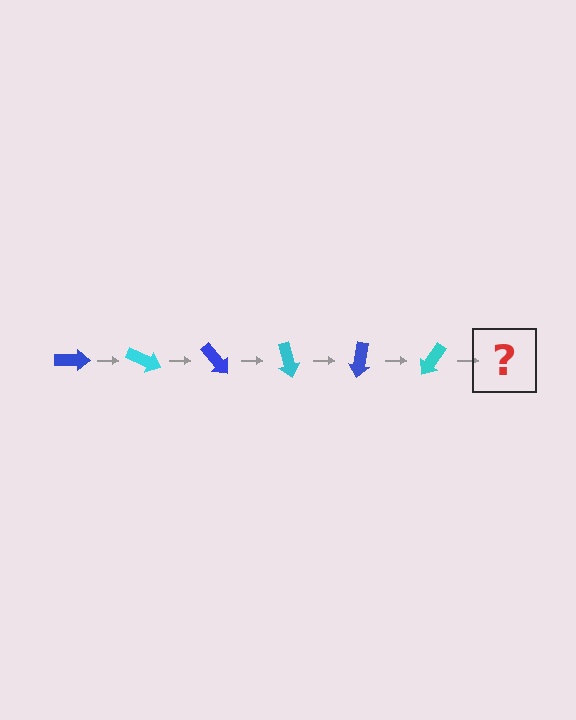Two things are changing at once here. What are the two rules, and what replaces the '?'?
The two rules are that it rotates 25 degrees each step and the color cycles through blue and cyan. The '?' should be a blue arrow, rotated 150 degrees from the start.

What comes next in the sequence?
The next element should be a blue arrow, rotated 150 degrees from the start.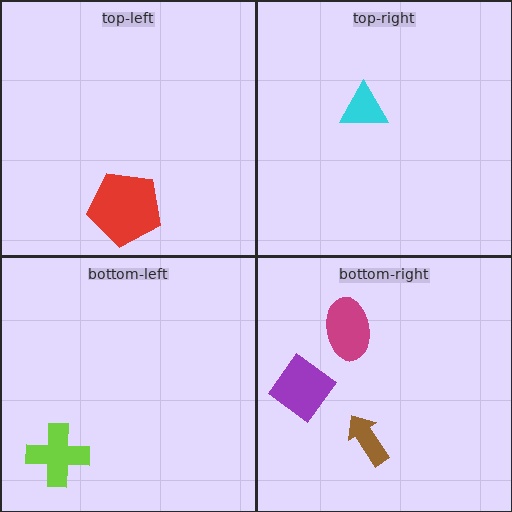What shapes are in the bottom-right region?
The magenta ellipse, the brown arrow, the purple diamond.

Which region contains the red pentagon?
The top-left region.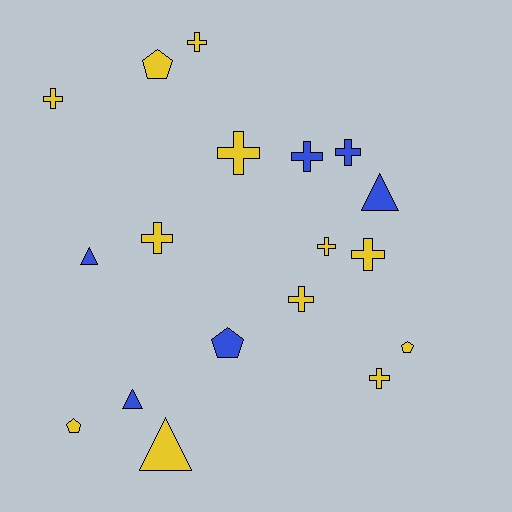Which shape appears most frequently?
Cross, with 10 objects.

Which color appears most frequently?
Yellow, with 12 objects.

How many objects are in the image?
There are 18 objects.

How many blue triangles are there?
There are 3 blue triangles.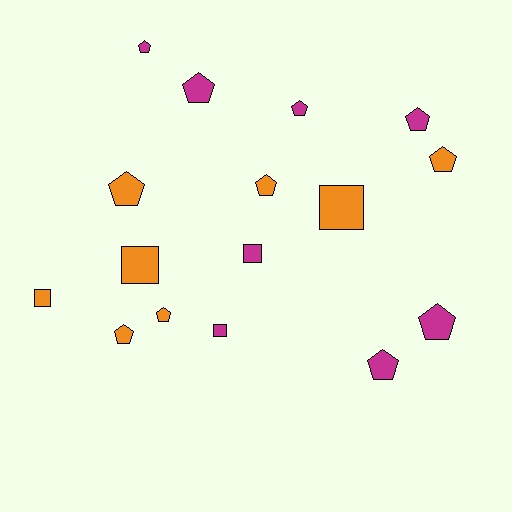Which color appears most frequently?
Magenta, with 8 objects.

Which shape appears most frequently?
Pentagon, with 11 objects.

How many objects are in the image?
There are 16 objects.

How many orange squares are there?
There are 3 orange squares.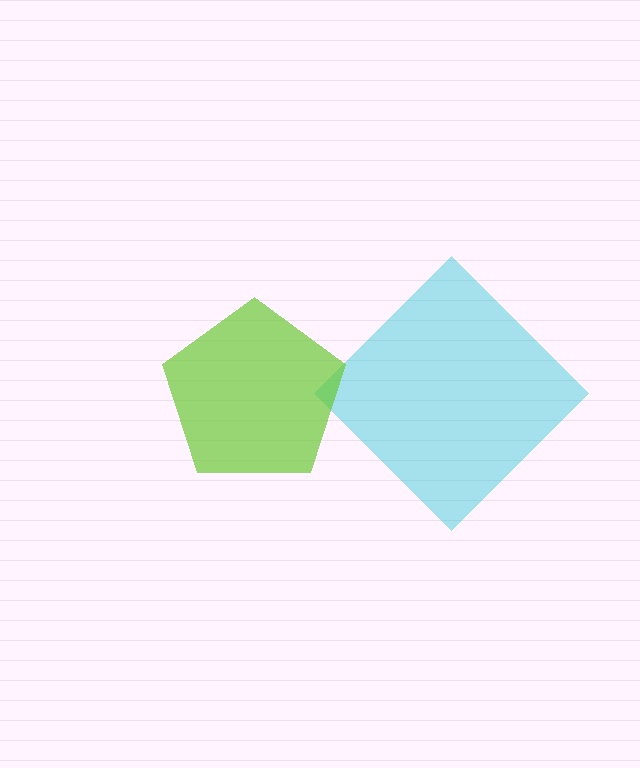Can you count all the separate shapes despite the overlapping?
Yes, there are 2 separate shapes.